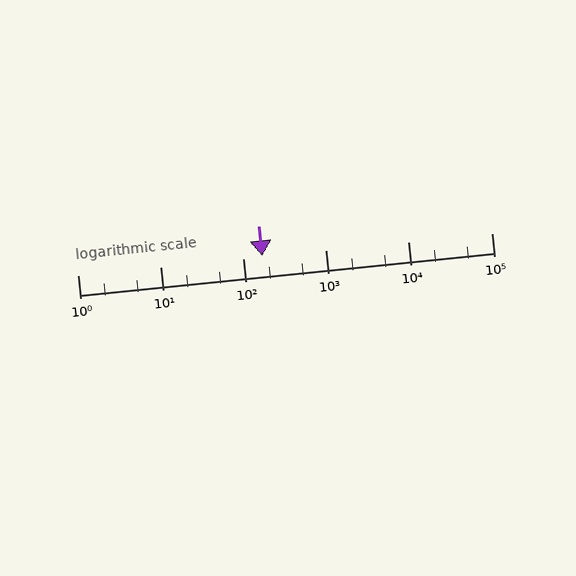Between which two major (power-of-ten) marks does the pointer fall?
The pointer is between 100 and 1000.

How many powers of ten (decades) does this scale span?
The scale spans 5 decades, from 1 to 100000.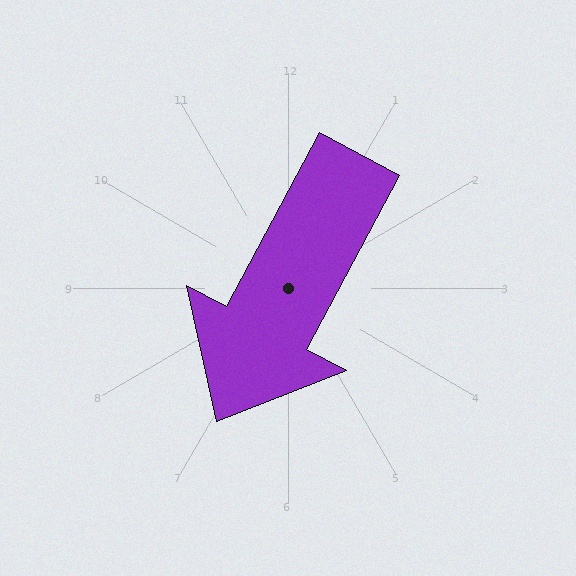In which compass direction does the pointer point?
Southwest.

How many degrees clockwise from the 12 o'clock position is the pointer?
Approximately 208 degrees.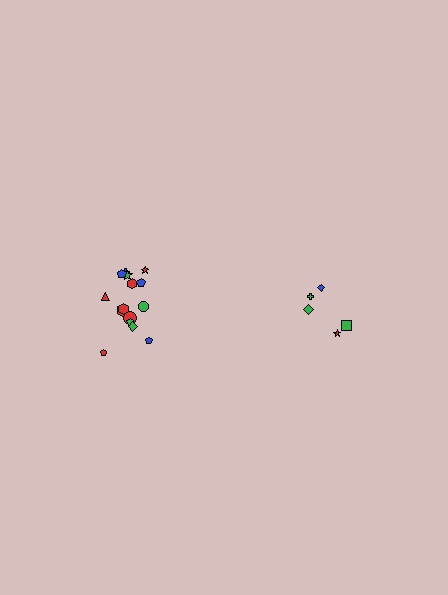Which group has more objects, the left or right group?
The left group.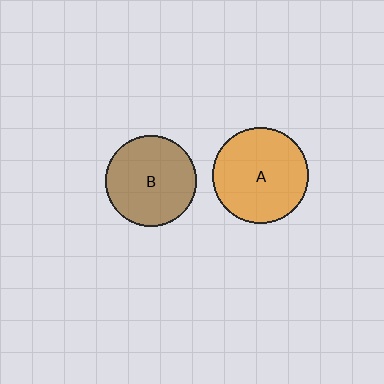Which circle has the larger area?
Circle A (orange).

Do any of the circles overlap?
No, none of the circles overlap.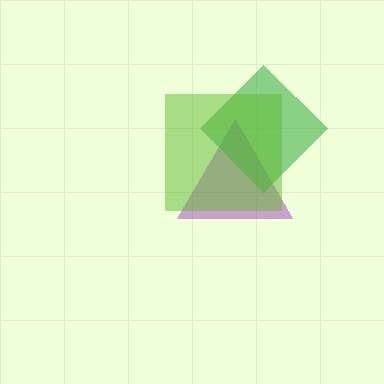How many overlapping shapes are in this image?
There are 3 overlapping shapes in the image.